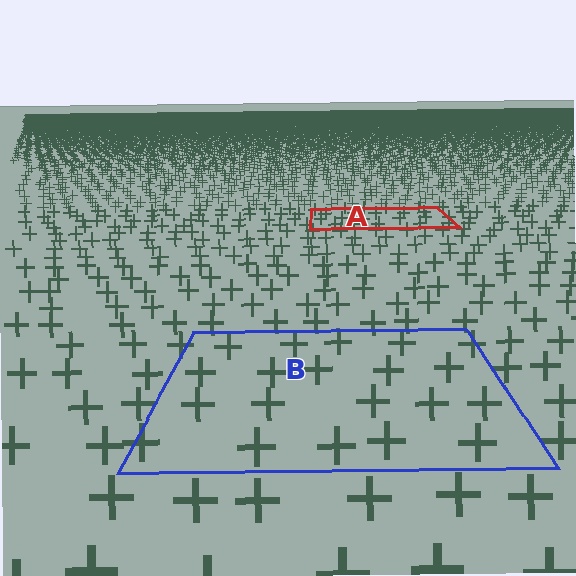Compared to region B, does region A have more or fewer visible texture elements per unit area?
Region A has more texture elements per unit area — they are packed more densely because it is farther away.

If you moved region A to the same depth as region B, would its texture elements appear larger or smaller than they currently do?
They would appear larger. At a closer depth, the same texture elements are projected at a bigger on-screen size.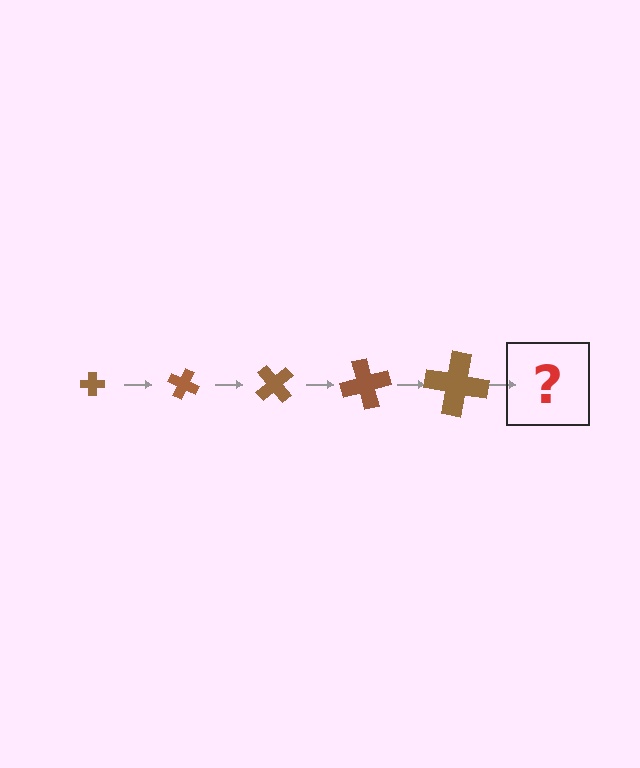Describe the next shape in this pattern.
It should be a cross, larger than the previous one and rotated 125 degrees from the start.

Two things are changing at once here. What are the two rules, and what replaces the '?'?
The two rules are that the cross grows larger each step and it rotates 25 degrees each step. The '?' should be a cross, larger than the previous one and rotated 125 degrees from the start.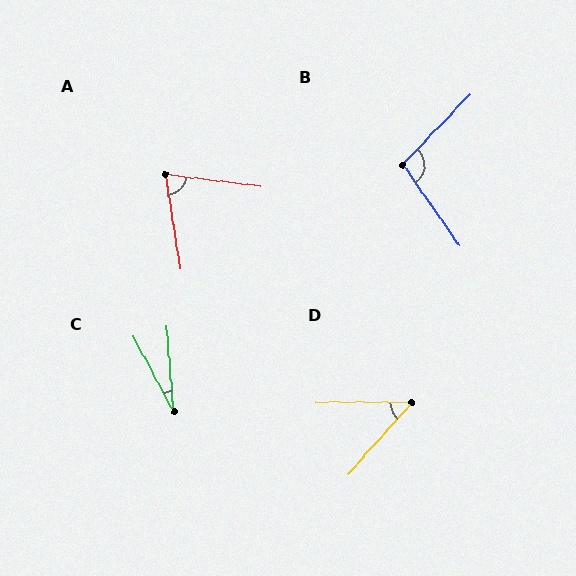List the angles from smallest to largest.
C (23°), D (49°), A (74°), B (101°).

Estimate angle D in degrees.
Approximately 49 degrees.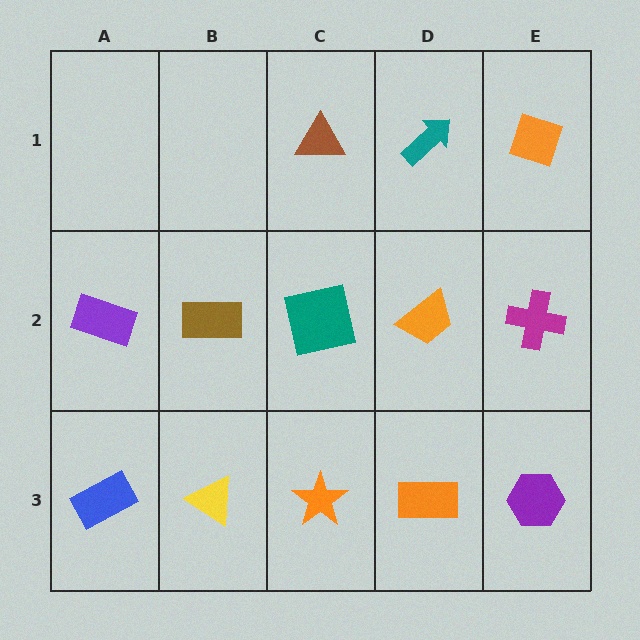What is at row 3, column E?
A purple hexagon.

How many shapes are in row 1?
3 shapes.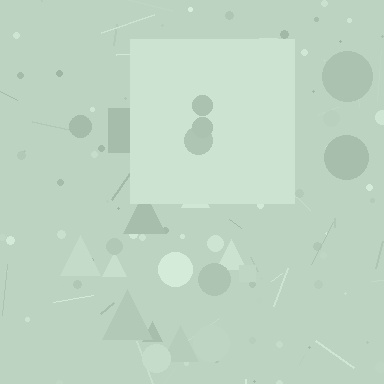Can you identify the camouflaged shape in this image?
The camouflaged shape is a square.